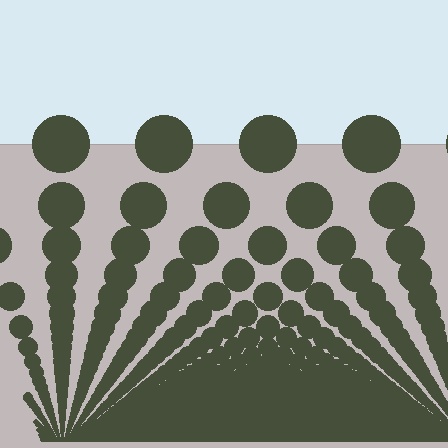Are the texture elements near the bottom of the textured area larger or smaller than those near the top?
Smaller. The gradient is inverted — elements near the bottom are smaller and denser.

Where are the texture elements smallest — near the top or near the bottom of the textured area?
Near the bottom.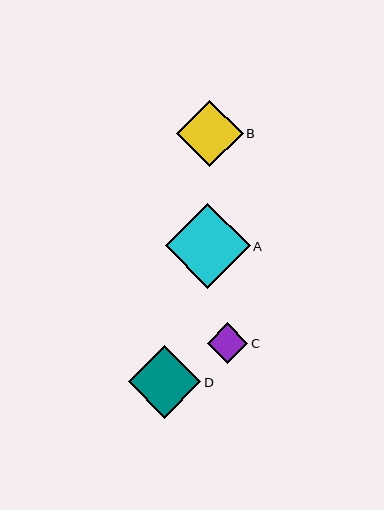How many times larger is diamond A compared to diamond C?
Diamond A is approximately 2.1 times the size of diamond C.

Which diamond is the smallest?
Diamond C is the smallest with a size of approximately 40 pixels.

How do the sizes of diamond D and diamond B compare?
Diamond D and diamond B are approximately the same size.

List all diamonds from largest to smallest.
From largest to smallest: A, D, B, C.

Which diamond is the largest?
Diamond A is the largest with a size of approximately 85 pixels.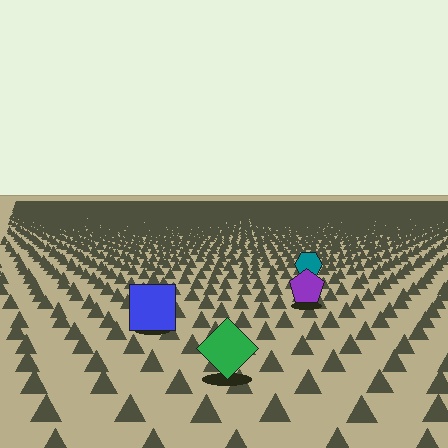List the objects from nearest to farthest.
From nearest to farthest: the green diamond, the blue square, the purple pentagon, the teal hexagon.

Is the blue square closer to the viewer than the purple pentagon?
Yes. The blue square is closer — you can tell from the texture gradient: the ground texture is coarser near it.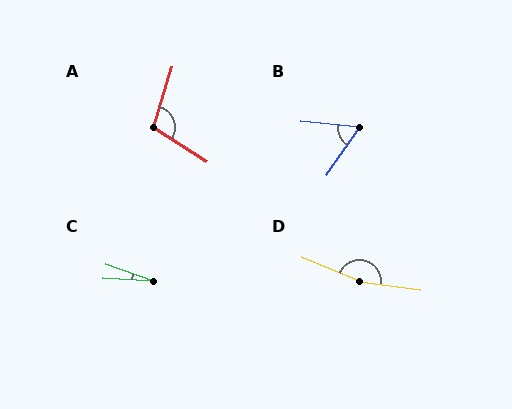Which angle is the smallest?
C, at approximately 16 degrees.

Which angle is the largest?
D, at approximately 165 degrees.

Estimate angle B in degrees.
Approximately 61 degrees.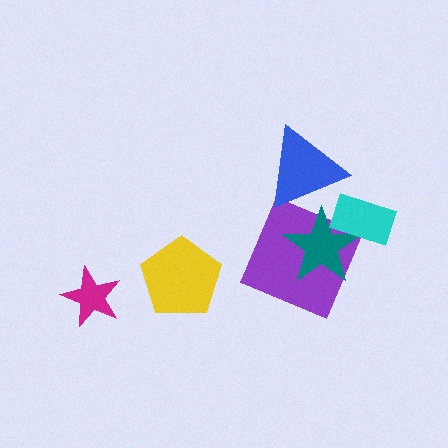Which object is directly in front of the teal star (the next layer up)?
The cyan rectangle is directly in front of the teal star.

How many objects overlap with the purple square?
1 object overlaps with the purple square.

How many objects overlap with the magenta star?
0 objects overlap with the magenta star.